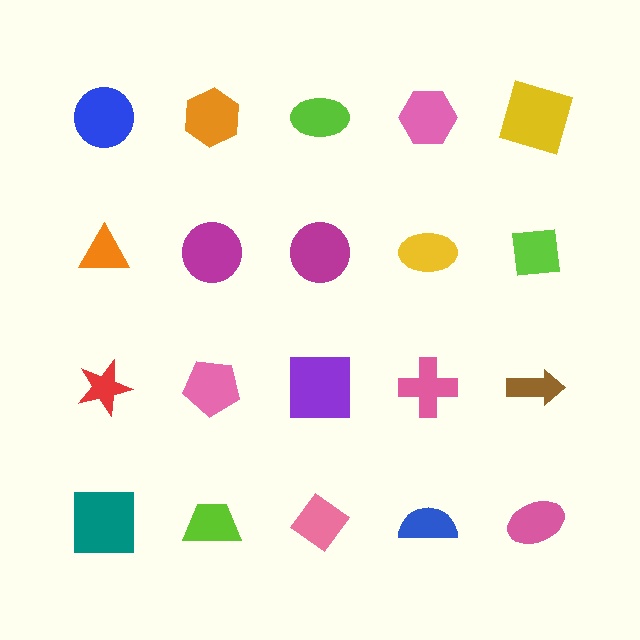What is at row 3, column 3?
A purple square.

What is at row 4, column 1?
A teal square.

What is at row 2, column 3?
A magenta circle.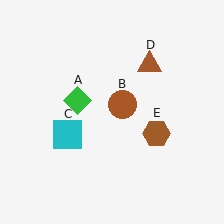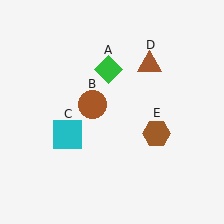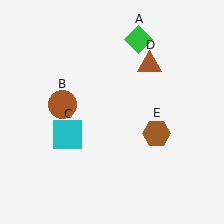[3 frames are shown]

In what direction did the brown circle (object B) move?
The brown circle (object B) moved left.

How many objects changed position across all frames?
2 objects changed position: green diamond (object A), brown circle (object B).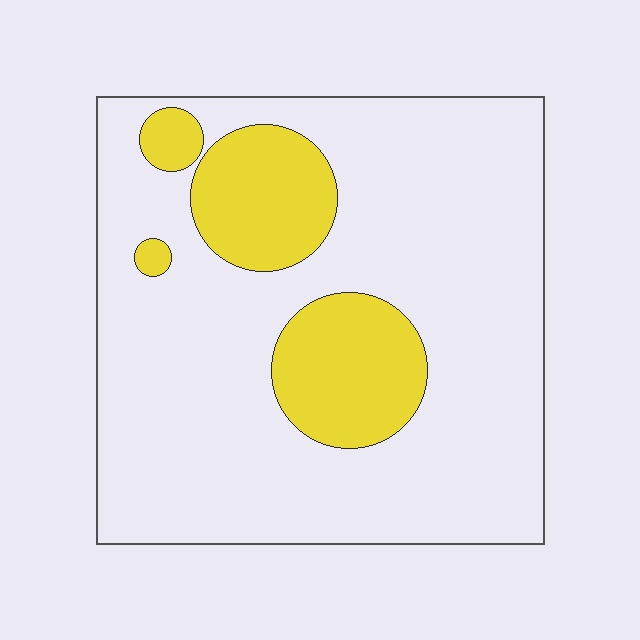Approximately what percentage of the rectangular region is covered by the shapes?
Approximately 20%.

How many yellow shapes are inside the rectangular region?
4.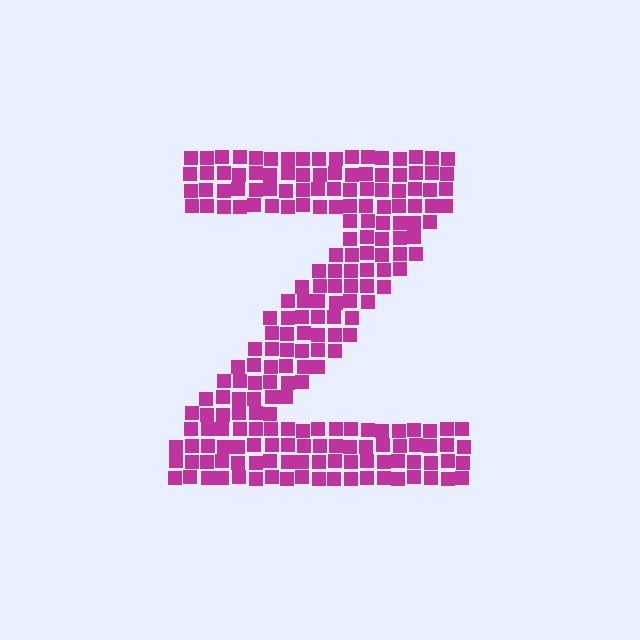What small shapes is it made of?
It is made of small squares.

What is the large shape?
The large shape is the letter Z.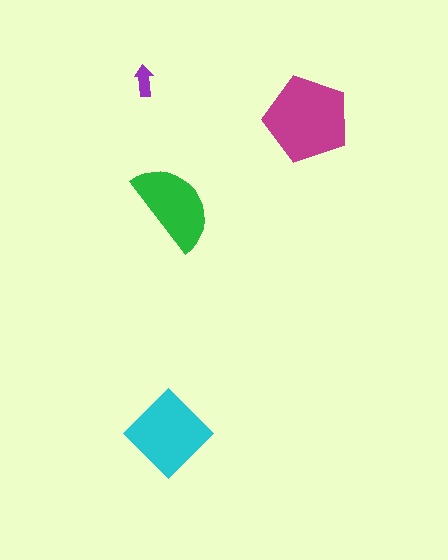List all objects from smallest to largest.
The purple arrow, the green semicircle, the cyan diamond, the magenta pentagon.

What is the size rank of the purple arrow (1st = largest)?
4th.